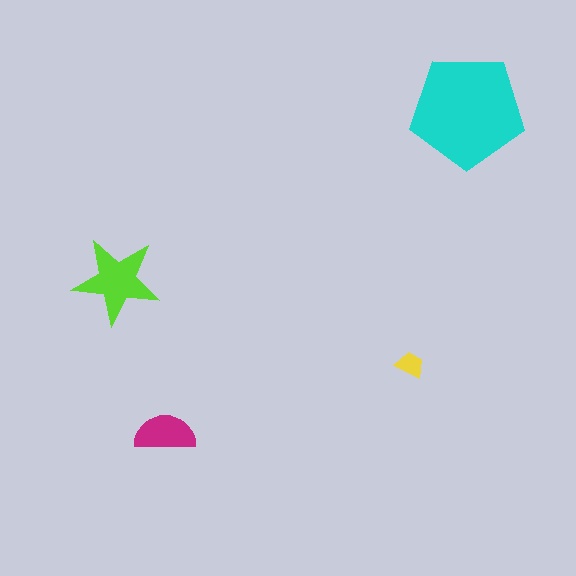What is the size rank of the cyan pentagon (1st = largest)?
1st.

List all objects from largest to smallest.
The cyan pentagon, the lime star, the magenta semicircle, the yellow trapezoid.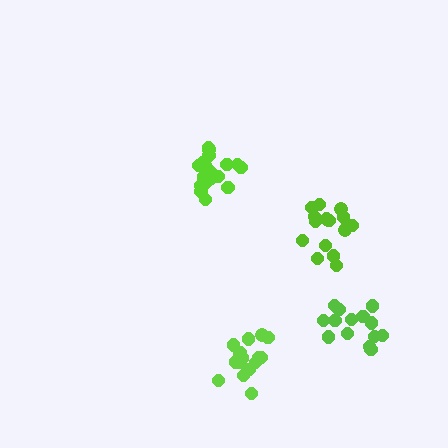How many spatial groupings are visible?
There are 4 spatial groupings.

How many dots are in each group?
Group 1: 19 dots, Group 2: 15 dots, Group 3: 16 dots, Group 4: 14 dots (64 total).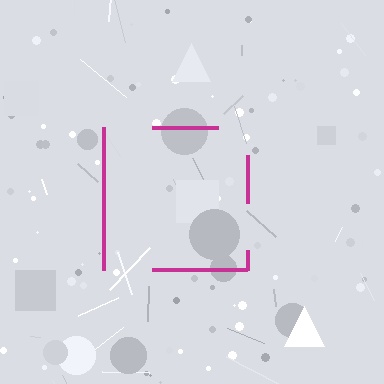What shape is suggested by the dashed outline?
The dashed outline suggests a square.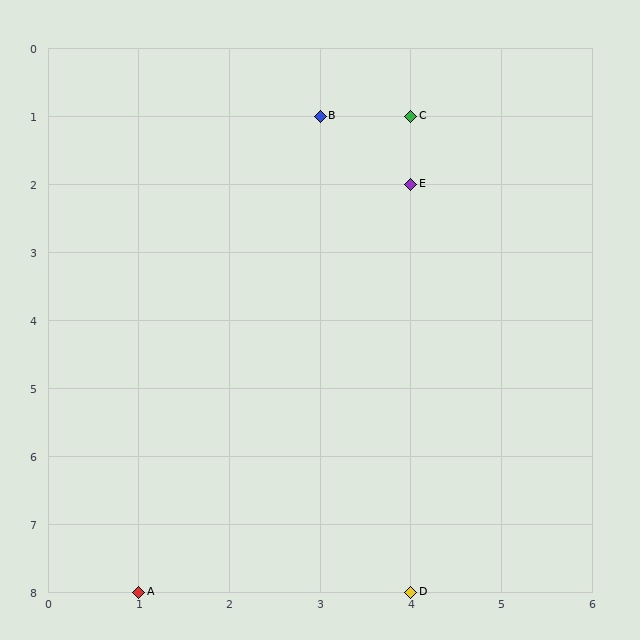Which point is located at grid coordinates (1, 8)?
Point A is at (1, 8).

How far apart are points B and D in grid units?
Points B and D are 1 column and 7 rows apart (about 7.1 grid units diagonally).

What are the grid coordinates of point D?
Point D is at grid coordinates (4, 8).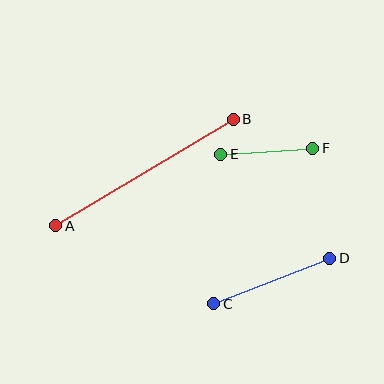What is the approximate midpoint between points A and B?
The midpoint is at approximately (144, 173) pixels.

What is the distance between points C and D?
The distance is approximately 124 pixels.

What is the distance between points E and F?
The distance is approximately 92 pixels.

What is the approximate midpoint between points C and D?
The midpoint is at approximately (272, 281) pixels.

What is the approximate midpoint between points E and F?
The midpoint is at approximately (267, 151) pixels.